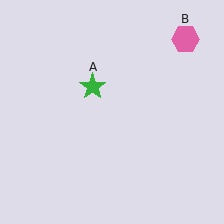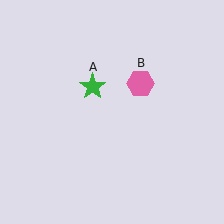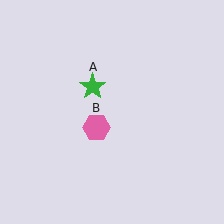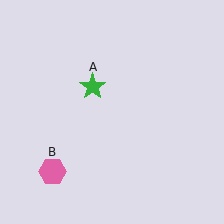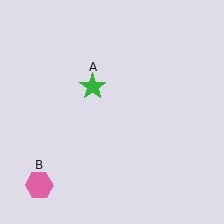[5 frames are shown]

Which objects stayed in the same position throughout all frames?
Green star (object A) remained stationary.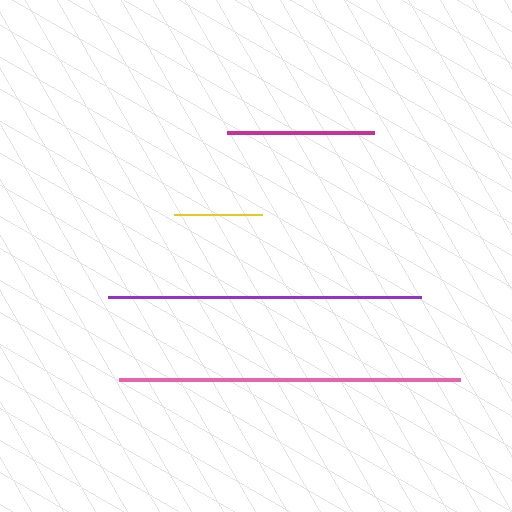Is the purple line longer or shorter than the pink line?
The pink line is longer than the purple line.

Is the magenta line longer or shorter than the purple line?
The purple line is longer than the magenta line.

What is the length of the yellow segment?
The yellow segment is approximately 88 pixels long.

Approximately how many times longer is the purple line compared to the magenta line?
The purple line is approximately 2.1 times the length of the magenta line.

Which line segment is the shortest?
The yellow line is the shortest at approximately 88 pixels.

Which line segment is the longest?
The pink line is the longest at approximately 341 pixels.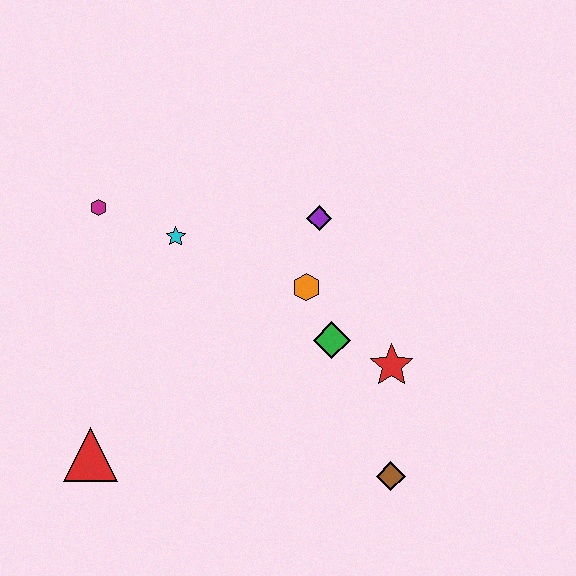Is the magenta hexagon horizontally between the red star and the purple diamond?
No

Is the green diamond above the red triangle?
Yes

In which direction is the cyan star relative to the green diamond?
The cyan star is to the left of the green diamond.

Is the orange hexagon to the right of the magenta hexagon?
Yes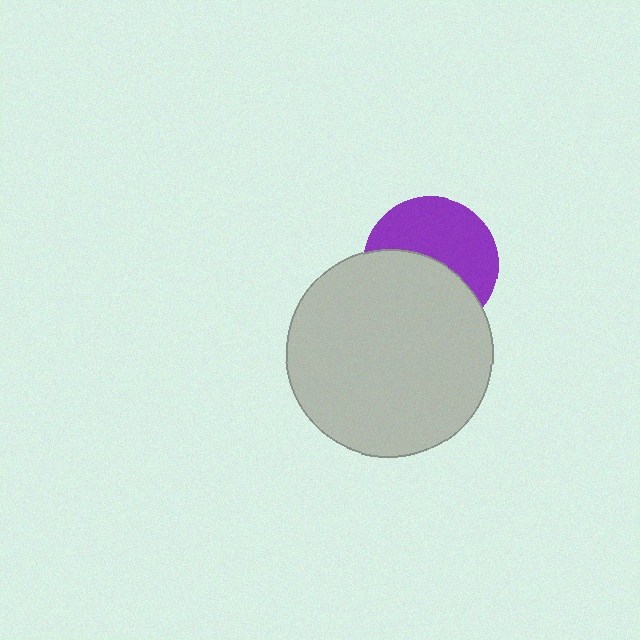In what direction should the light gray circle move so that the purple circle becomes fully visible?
The light gray circle should move down. That is the shortest direction to clear the overlap and leave the purple circle fully visible.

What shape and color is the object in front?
The object in front is a light gray circle.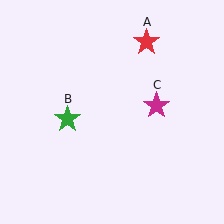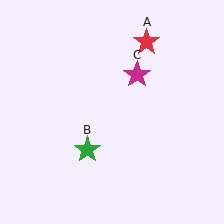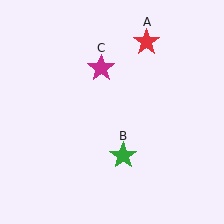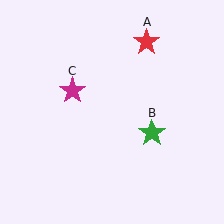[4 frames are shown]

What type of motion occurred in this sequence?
The green star (object B), magenta star (object C) rotated counterclockwise around the center of the scene.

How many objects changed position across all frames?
2 objects changed position: green star (object B), magenta star (object C).